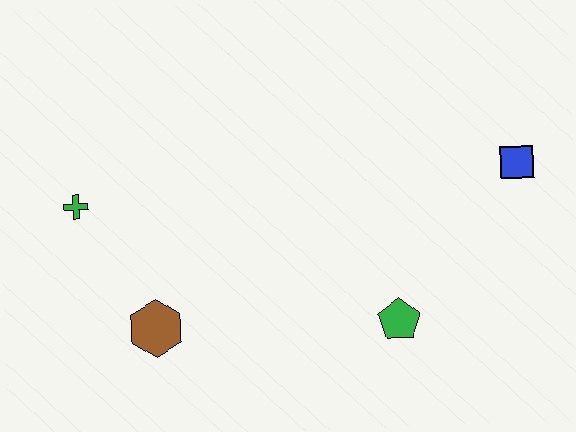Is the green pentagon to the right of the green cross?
Yes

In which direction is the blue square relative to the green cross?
The blue square is to the right of the green cross.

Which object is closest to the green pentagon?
The blue square is closest to the green pentagon.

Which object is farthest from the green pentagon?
The green cross is farthest from the green pentagon.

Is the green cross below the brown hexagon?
No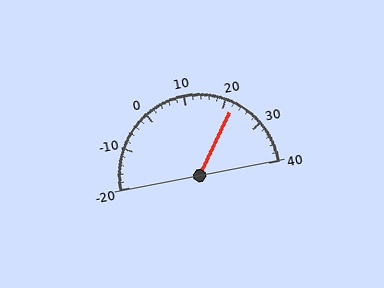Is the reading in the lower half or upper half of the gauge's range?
The reading is in the upper half of the range (-20 to 40).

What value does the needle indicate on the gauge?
The needle indicates approximately 22.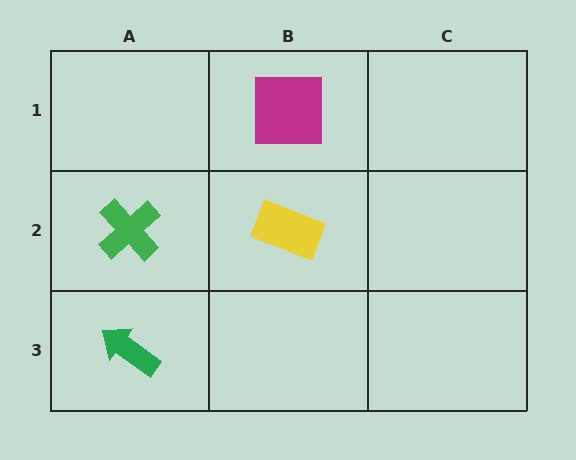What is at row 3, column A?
A green arrow.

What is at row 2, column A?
A green cross.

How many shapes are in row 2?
2 shapes.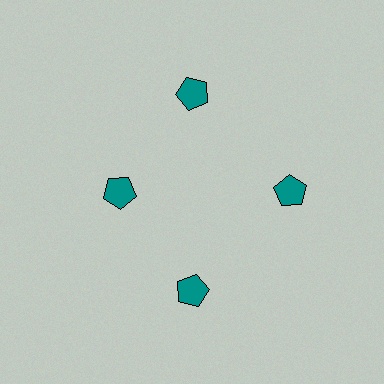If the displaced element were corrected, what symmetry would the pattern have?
It would have 4-fold rotational symmetry — the pattern would map onto itself every 90 degrees.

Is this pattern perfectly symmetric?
No. The 4 teal pentagons are arranged in a ring, but one element near the 9 o'clock position is pulled inward toward the center, breaking the 4-fold rotational symmetry.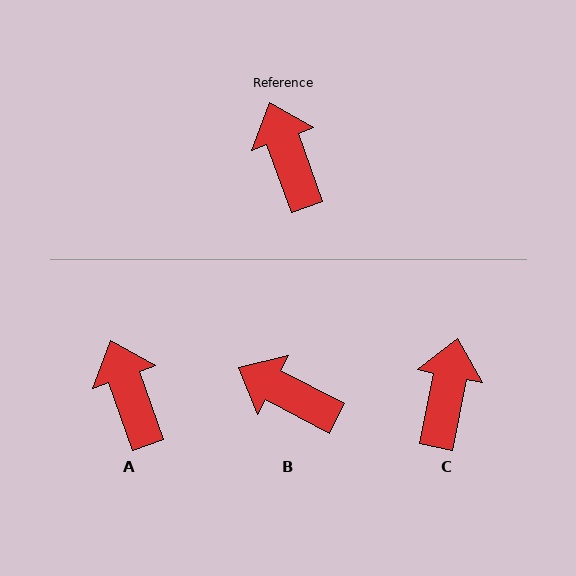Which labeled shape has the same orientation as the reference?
A.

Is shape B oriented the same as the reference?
No, it is off by about 43 degrees.